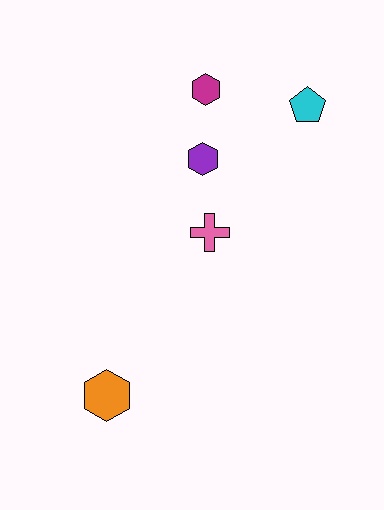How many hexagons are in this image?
There are 3 hexagons.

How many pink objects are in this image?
There is 1 pink object.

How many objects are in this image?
There are 5 objects.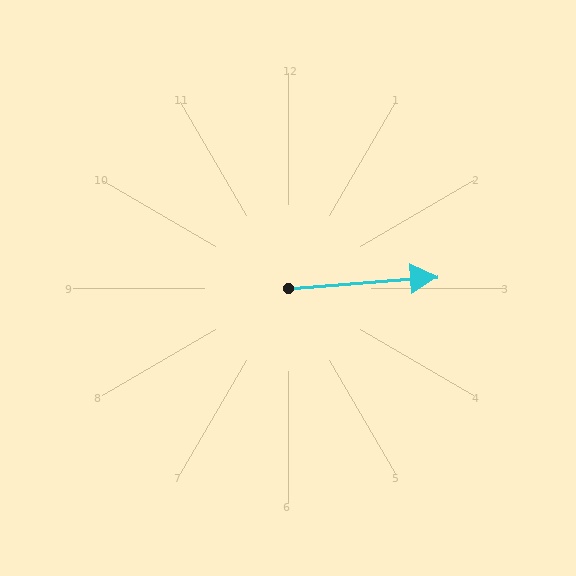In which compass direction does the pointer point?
East.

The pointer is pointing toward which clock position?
Roughly 3 o'clock.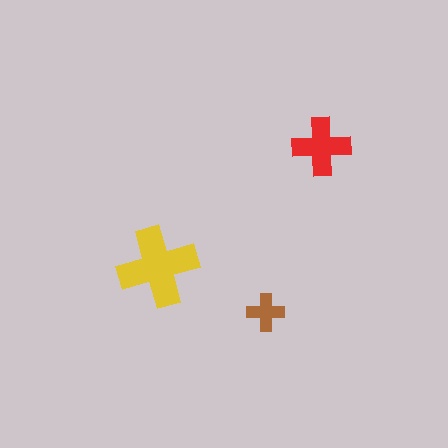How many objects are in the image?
There are 3 objects in the image.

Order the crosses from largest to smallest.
the yellow one, the red one, the brown one.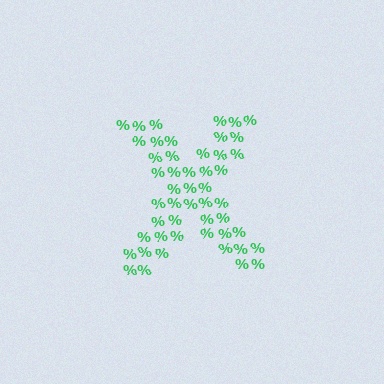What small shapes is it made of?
It is made of small percent signs.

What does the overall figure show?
The overall figure shows the letter X.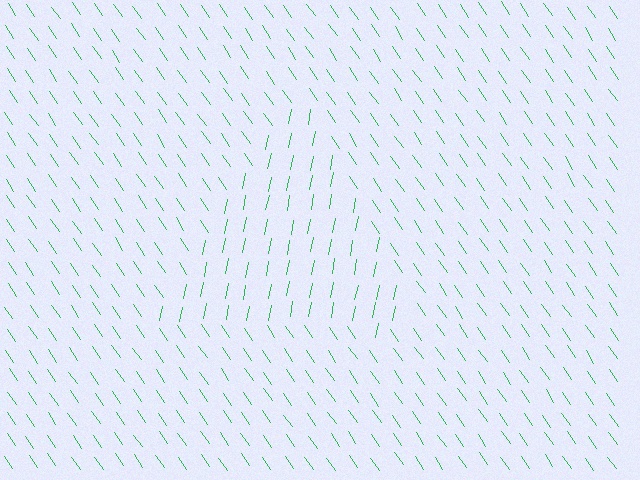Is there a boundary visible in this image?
Yes, there is a texture boundary formed by a change in line orientation.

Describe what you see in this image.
The image is filled with small green line segments. A triangle region in the image has lines oriented differently from the surrounding lines, creating a visible texture boundary.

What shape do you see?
I see a triangle.